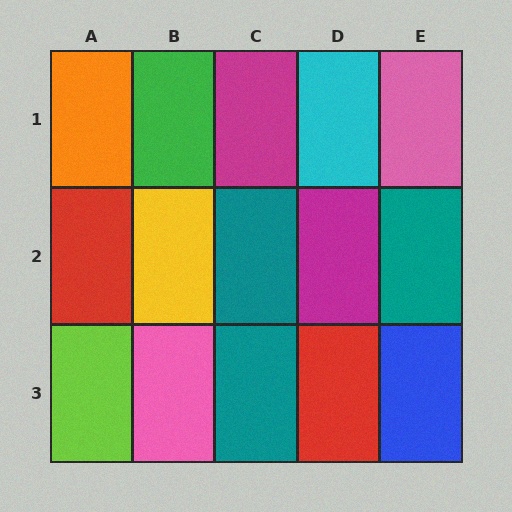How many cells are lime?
1 cell is lime.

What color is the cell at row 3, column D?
Red.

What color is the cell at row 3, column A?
Lime.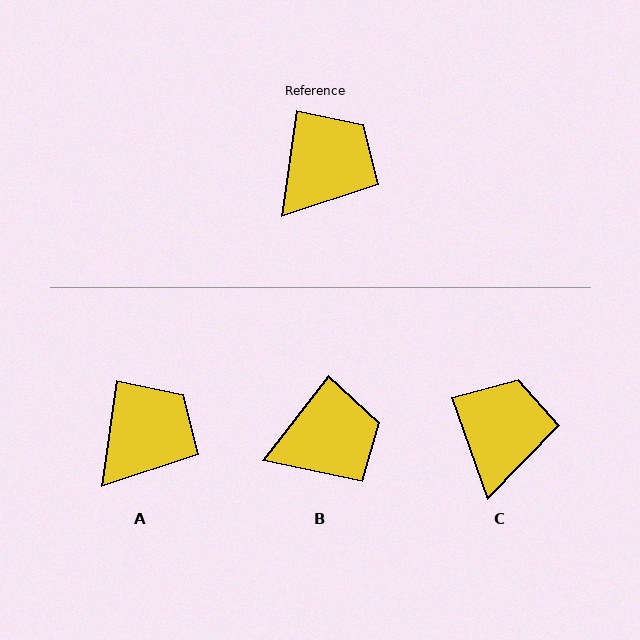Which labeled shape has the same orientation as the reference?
A.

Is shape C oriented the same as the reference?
No, it is off by about 27 degrees.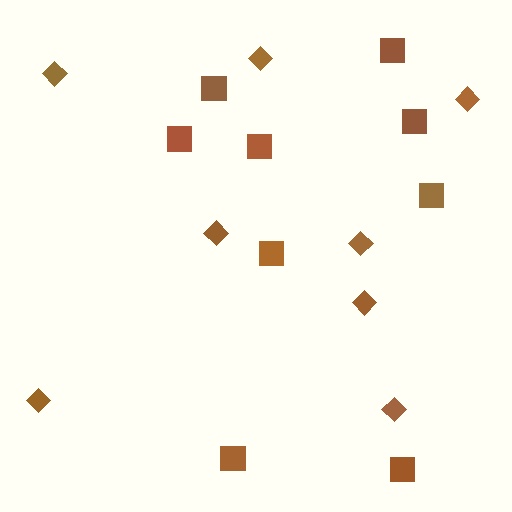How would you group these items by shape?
There are 2 groups: one group of squares (9) and one group of diamonds (8).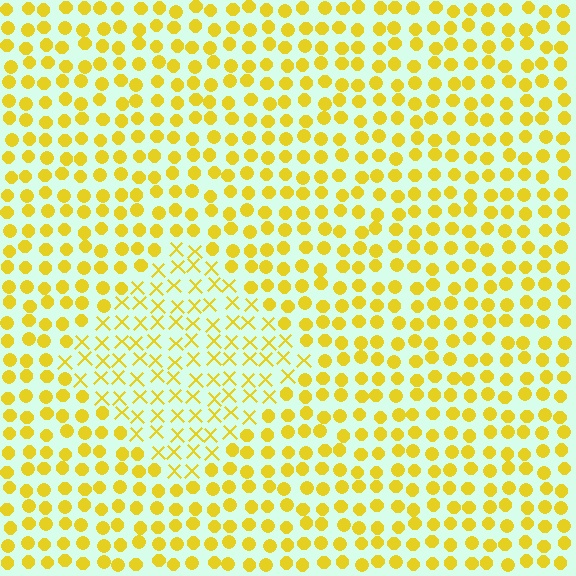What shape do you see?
I see a diamond.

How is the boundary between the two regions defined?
The boundary is defined by a change in element shape: X marks inside vs. circles outside. All elements share the same color and spacing.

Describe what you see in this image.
The image is filled with small yellow elements arranged in a uniform grid. A diamond-shaped region contains X marks, while the surrounding area contains circles. The boundary is defined purely by the change in element shape.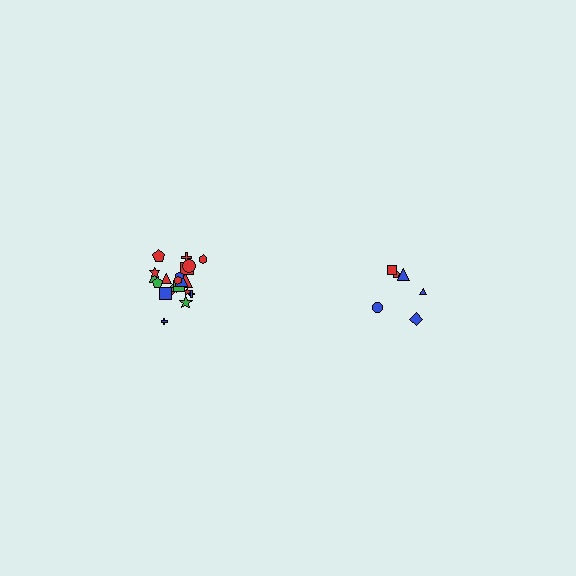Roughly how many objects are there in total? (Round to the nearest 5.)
Roughly 30 objects in total.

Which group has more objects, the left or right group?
The left group.